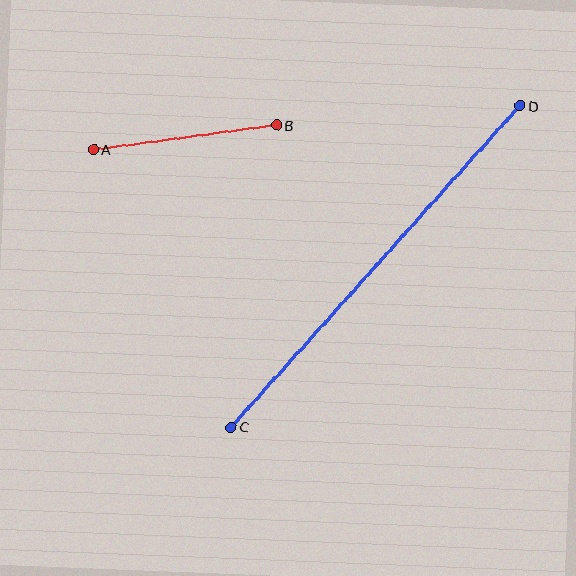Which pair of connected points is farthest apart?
Points C and D are farthest apart.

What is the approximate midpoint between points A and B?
The midpoint is at approximately (185, 137) pixels.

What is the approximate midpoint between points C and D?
The midpoint is at approximately (376, 266) pixels.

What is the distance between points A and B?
The distance is approximately 185 pixels.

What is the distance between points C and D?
The distance is approximately 432 pixels.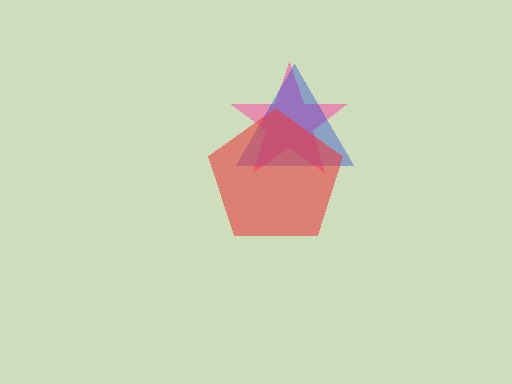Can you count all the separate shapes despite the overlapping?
Yes, there are 3 separate shapes.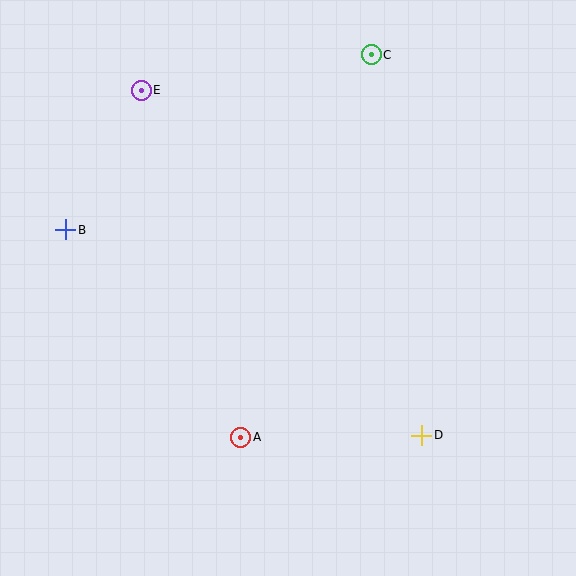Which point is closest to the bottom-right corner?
Point D is closest to the bottom-right corner.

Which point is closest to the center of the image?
Point A at (241, 437) is closest to the center.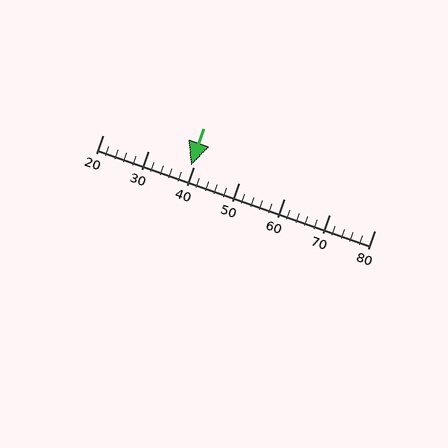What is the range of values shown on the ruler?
The ruler shows values from 20 to 80.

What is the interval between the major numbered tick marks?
The major tick marks are spaced 10 units apart.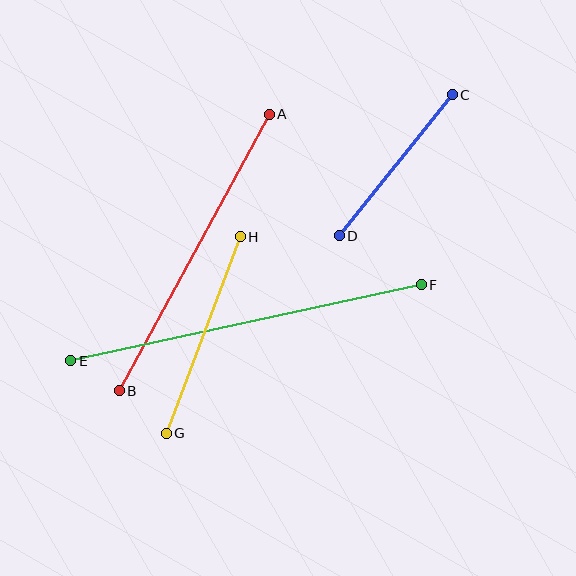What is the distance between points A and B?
The distance is approximately 315 pixels.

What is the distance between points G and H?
The distance is approximately 210 pixels.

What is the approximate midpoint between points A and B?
The midpoint is at approximately (194, 253) pixels.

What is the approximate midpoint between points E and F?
The midpoint is at approximately (246, 323) pixels.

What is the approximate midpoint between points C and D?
The midpoint is at approximately (396, 165) pixels.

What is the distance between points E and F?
The distance is approximately 359 pixels.